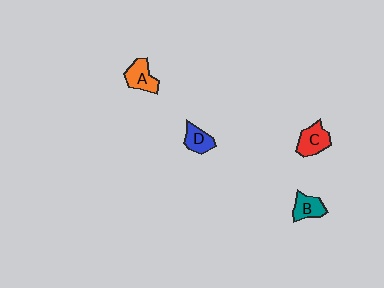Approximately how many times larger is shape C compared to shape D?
Approximately 1.3 times.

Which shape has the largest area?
Shape C (red).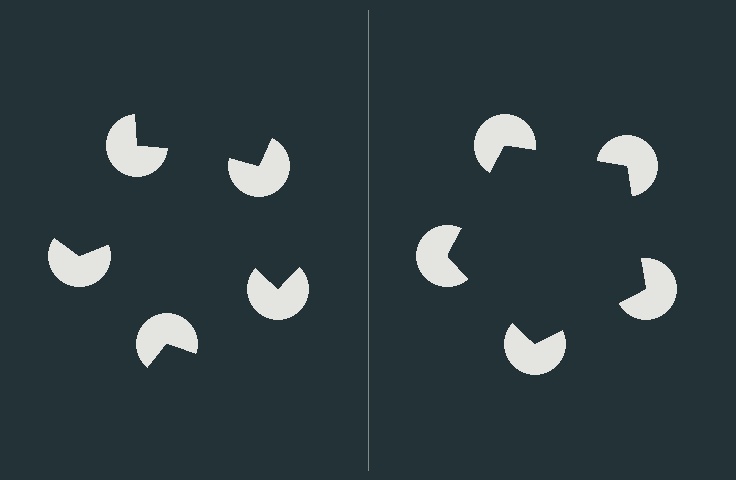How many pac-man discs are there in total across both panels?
10 — 5 on each side.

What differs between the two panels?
The pac-man discs are positioned identically on both sides; only the wedge orientations differ. On the right they align to a pentagon; on the left they are misaligned.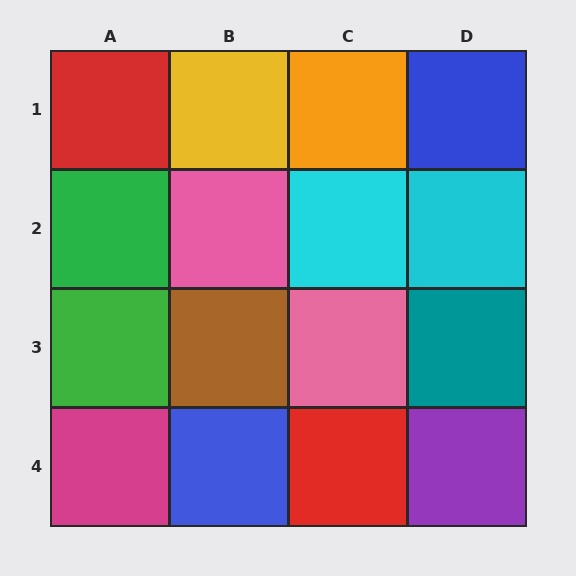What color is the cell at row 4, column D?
Purple.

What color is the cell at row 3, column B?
Brown.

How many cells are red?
2 cells are red.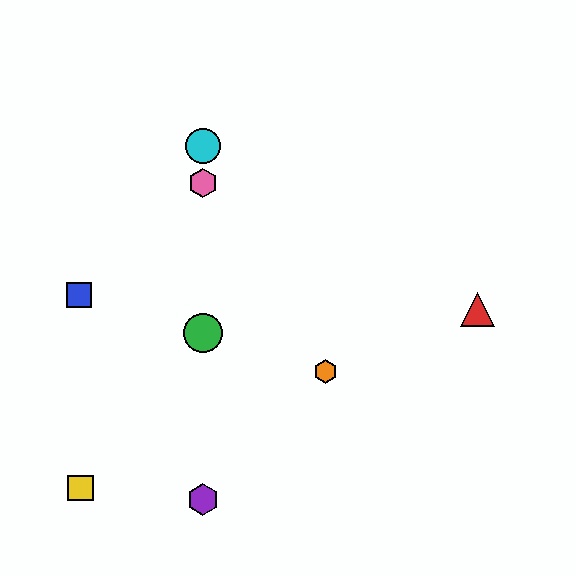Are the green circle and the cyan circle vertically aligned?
Yes, both are at x≈203.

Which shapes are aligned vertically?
The green circle, the purple hexagon, the cyan circle, the pink hexagon are aligned vertically.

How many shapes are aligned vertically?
4 shapes (the green circle, the purple hexagon, the cyan circle, the pink hexagon) are aligned vertically.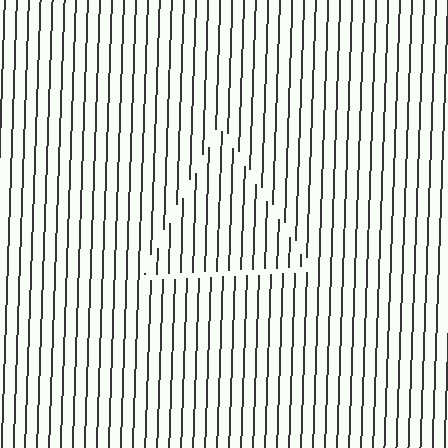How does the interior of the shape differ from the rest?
The interior of the shape contains the same grating, shifted by half a period — the contour is defined by the phase discontinuity where line-ends from the inner and outer gratings abut.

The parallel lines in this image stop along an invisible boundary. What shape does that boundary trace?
An illusory triangle. The interior of the shape contains the same grating, shifted by half a period — the contour is defined by the phase discontinuity where line-ends from the inner and outer gratings abut.